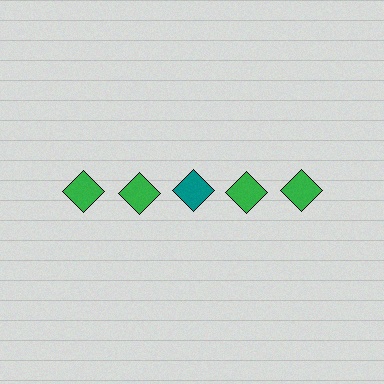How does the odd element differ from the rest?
It has a different color: teal instead of green.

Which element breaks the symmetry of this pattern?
The teal diamond in the top row, center column breaks the symmetry. All other shapes are green diamonds.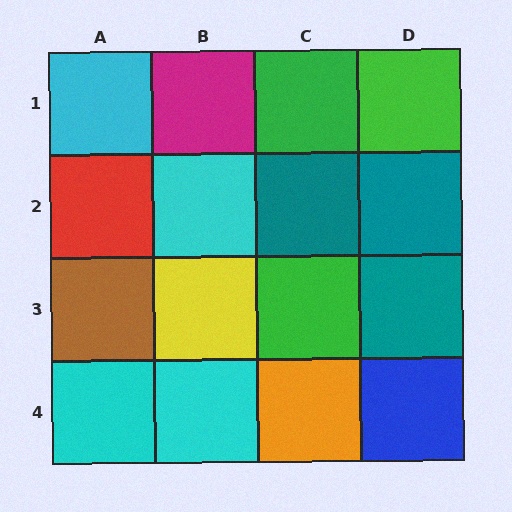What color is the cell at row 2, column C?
Teal.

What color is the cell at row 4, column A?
Cyan.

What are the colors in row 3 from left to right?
Brown, yellow, green, teal.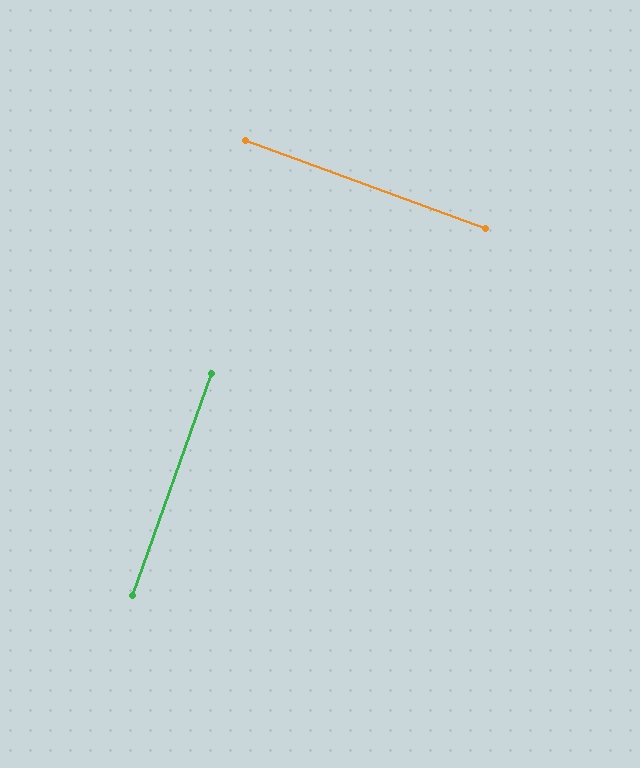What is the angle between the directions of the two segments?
Approximately 89 degrees.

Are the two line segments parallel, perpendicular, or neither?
Perpendicular — they meet at approximately 89°.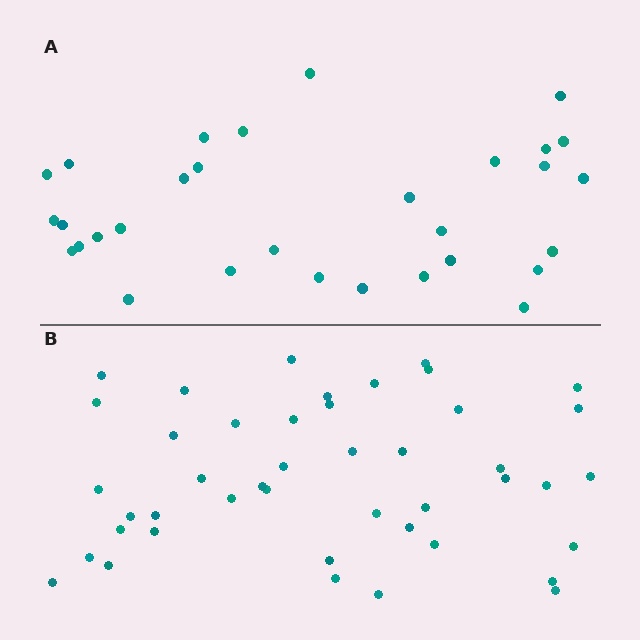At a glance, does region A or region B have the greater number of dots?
Region B (the bottom region) has more dots.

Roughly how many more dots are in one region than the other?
Region B has approximately 15 more dots than region A.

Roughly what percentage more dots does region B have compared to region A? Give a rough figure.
About 40% more.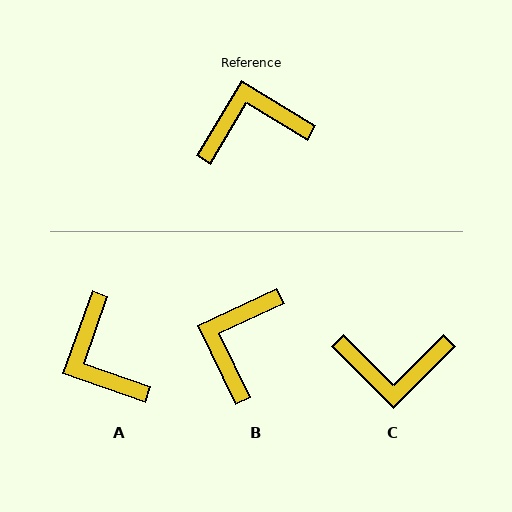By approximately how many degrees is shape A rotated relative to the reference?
Approximately 101 degrees counter-clockwise.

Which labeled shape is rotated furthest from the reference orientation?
C, about 166 degrees away.